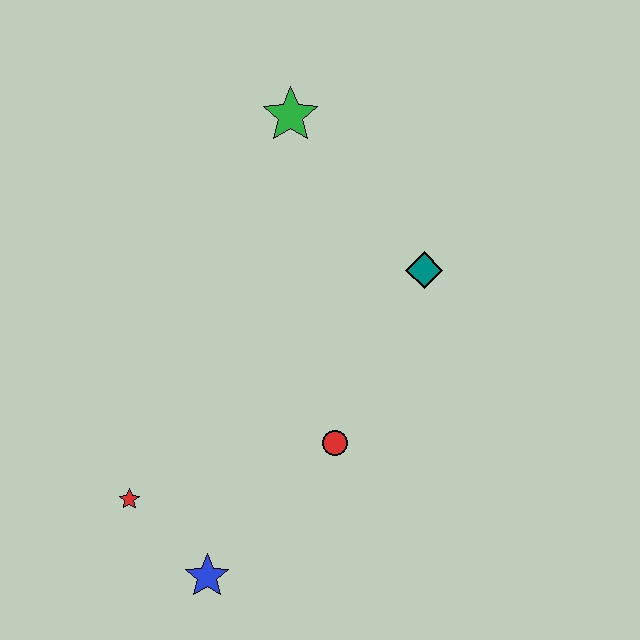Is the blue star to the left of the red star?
No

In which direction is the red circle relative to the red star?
The red circle is to the right of the red star.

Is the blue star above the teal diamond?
No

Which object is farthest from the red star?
The green star is farthest from the red star.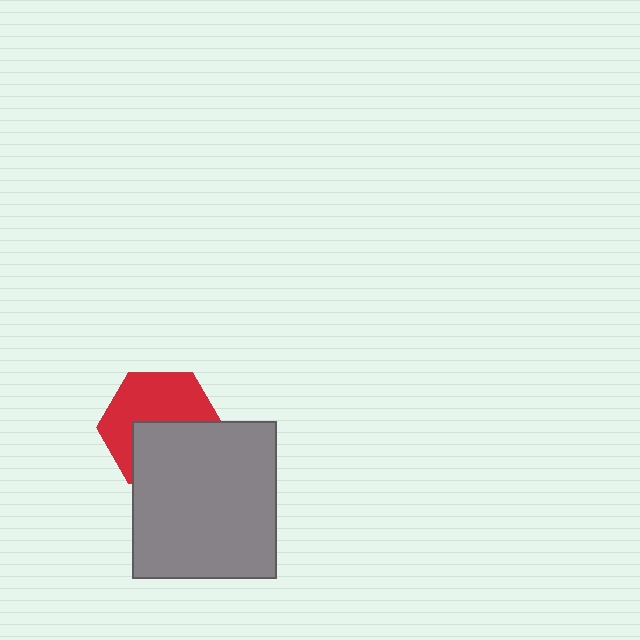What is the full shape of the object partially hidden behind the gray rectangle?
The partially hidden object is a red hexagon.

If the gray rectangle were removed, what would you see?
You would see the complete red hexagon.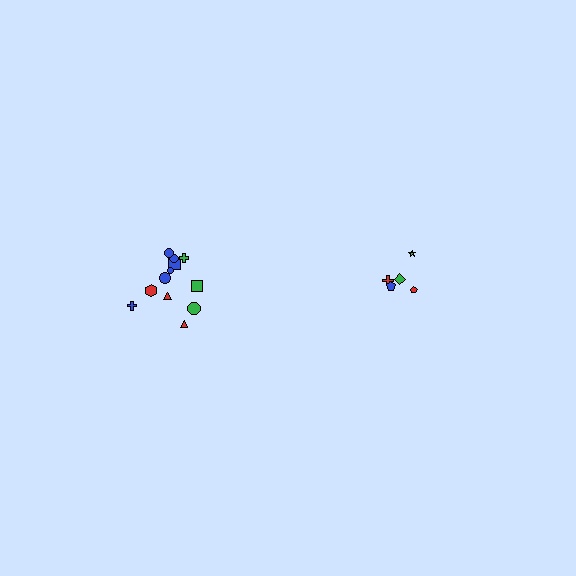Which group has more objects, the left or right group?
The left group.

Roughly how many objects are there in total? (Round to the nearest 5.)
Roughly 15 objects in total.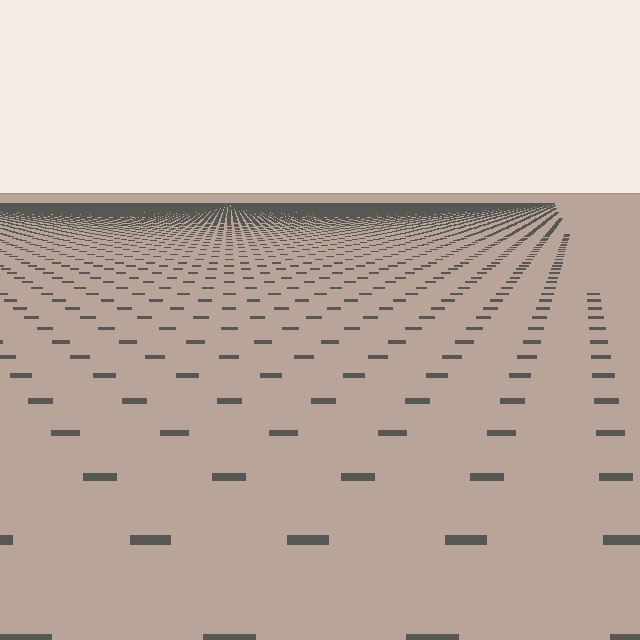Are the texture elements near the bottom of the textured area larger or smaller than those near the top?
Larger. Near the bottom, elements are closer to the viewer and appear at a bigger on-screen size.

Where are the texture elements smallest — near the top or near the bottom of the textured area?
Near the top.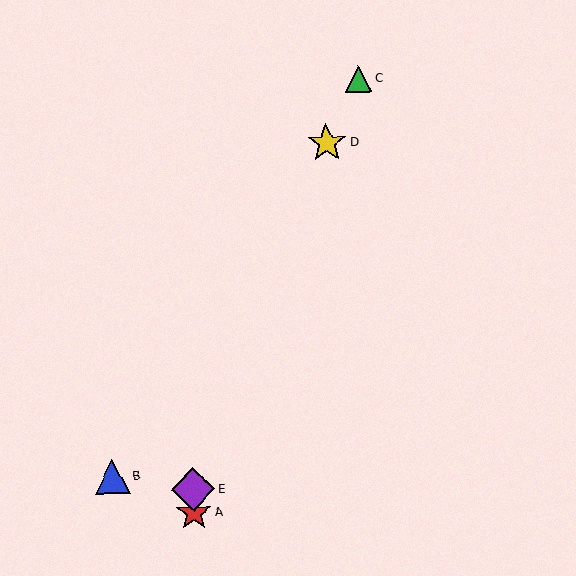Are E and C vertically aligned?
No, E is at x≈193 and C is at x≈358.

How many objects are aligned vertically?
2 objects (A, E) are aligned vertically.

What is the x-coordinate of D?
Object D is at x≈327.